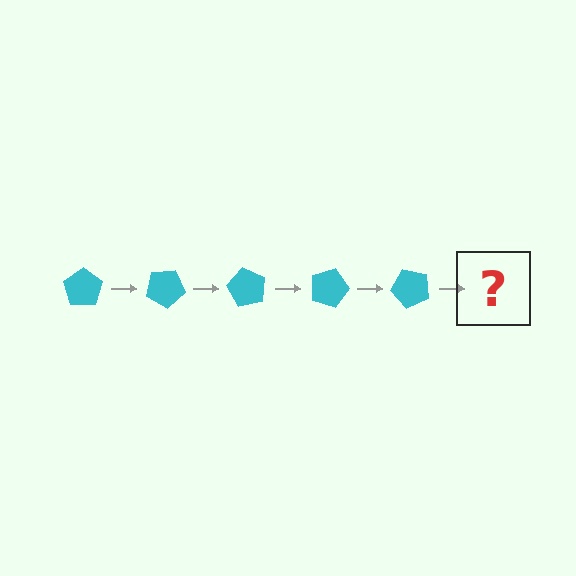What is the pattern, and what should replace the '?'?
The pattern is that the pentagon rotates 30 degrees each step. The '?' should be a cyan pentagon rotated 150 degrees.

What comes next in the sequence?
The next element should be a cyan pentagon rotated 150 degrees.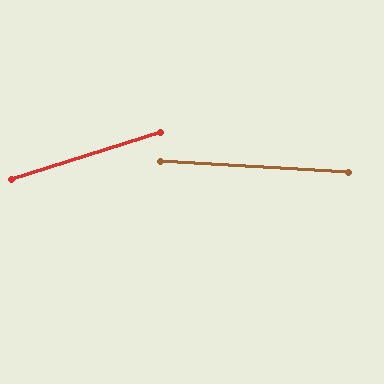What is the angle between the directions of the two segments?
Approximately 21 degrees.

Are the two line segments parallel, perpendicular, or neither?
Neither parallel nor perpendicular — they differ by about 21°.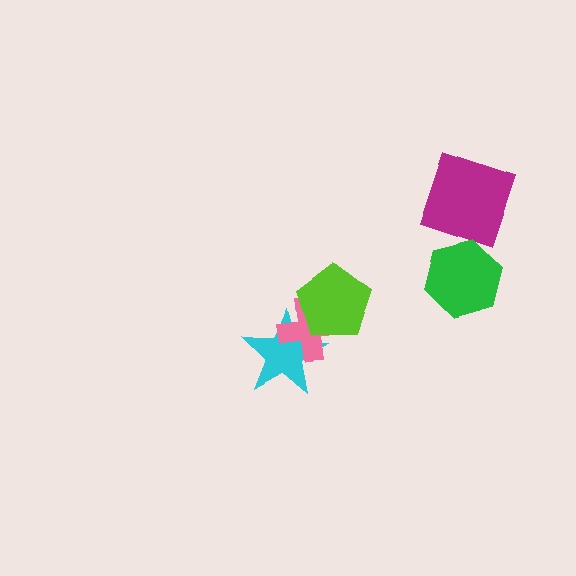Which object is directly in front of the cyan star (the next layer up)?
The pink cross is directly in front of the cyan star.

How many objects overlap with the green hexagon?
0 objects overlap with the green hexagon.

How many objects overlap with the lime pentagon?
2 objects overlap with the lime pentagon.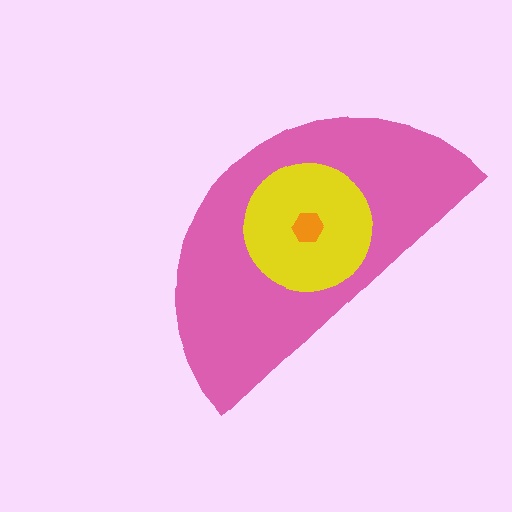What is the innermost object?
The orange hexagon.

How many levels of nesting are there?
3.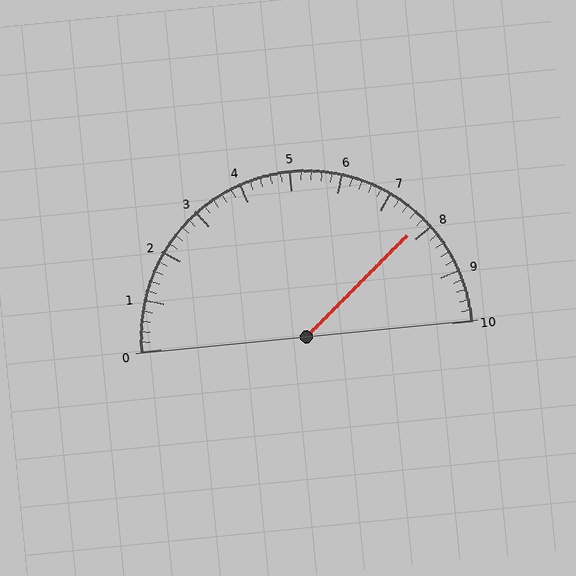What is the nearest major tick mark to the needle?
The nearest major tick mark is 8.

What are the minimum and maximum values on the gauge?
The gauge ranges from 0 to 10.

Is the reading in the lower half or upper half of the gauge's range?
The reading is in the upper half of the range (0 to 10).